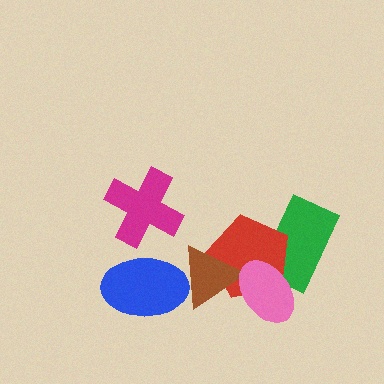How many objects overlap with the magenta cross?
0 objects overlap with the magenta cross.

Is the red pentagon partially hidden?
Yes, it is partially covered by another shape.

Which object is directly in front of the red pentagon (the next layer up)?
The brown triangle is directly in front of the red pentagon.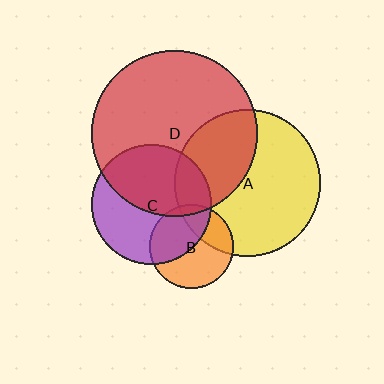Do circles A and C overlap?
Yes.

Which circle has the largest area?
Circle D (red).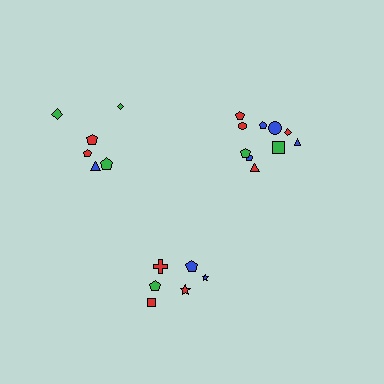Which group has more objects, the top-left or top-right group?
The top-right group.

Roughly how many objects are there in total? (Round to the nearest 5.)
Roughly 20 objects in total.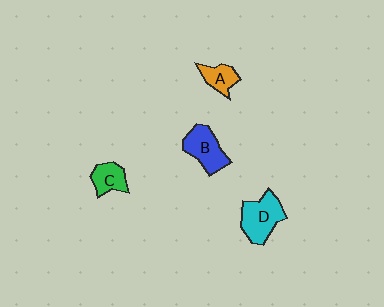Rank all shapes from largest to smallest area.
From largest to smallest: D (cyan), B (blue), C (green), A (orange).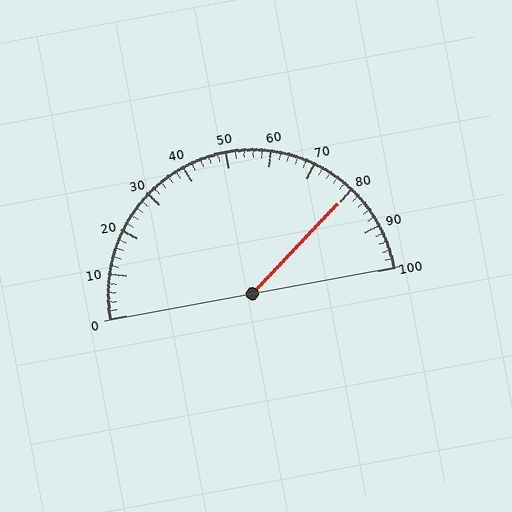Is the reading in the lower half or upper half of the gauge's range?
The reading is in the upper half of the range (0 to 100).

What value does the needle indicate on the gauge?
The needle indicates approximately 80.